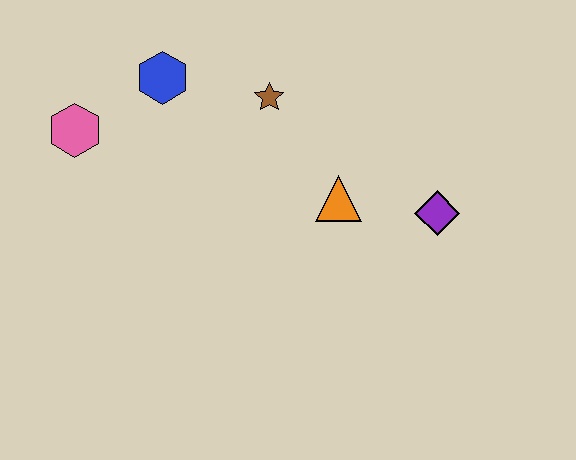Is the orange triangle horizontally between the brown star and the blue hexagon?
No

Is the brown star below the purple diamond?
No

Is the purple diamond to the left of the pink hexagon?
No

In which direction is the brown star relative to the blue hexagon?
The brown star is to the right of the blue hexagon.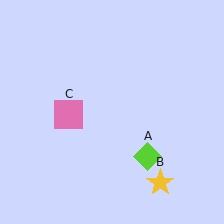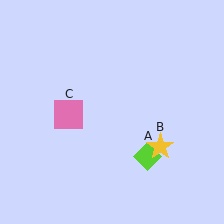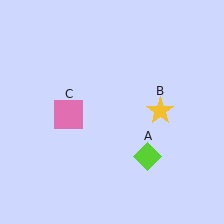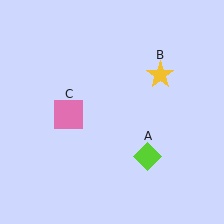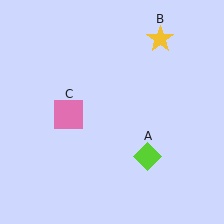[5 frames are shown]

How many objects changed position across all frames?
1 object changed position: yellow star (object B).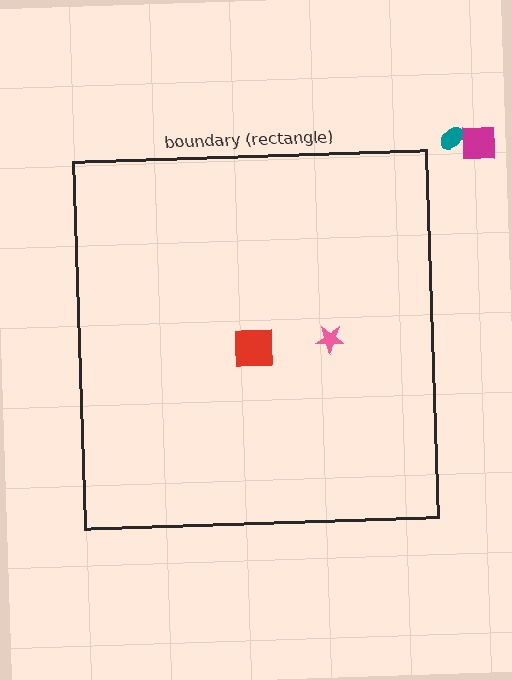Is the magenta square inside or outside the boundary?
Outside.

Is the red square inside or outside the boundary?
Inside.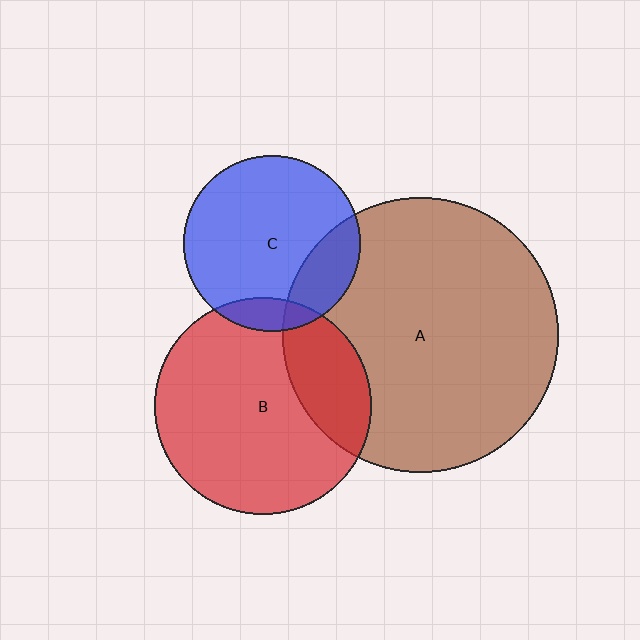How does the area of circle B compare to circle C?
Approximately 1.5 times.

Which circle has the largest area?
Circle A (brown).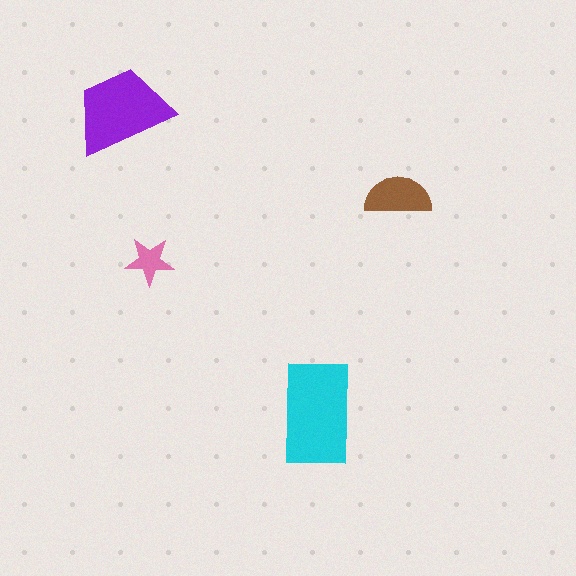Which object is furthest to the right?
The brown semicircle is rightmost.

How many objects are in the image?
There are 4 objects in the image.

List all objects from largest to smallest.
The cyan rectangle, the purple trapezoid, the brown semicircle, the pink star.